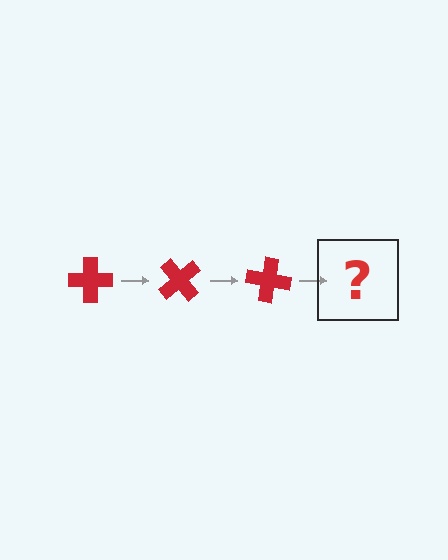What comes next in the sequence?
The next element should be a red cross rotated 150 degrees.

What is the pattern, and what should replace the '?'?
The pattern is that the cross rotates 50 degrees each step. The '?' should be a red cross rotated 150 degrees.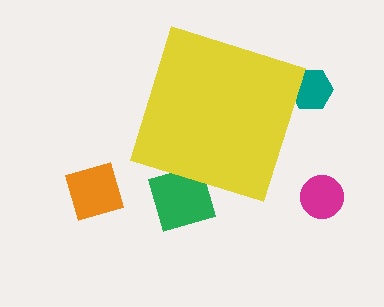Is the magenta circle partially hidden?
No, the magenta circle is fully visible.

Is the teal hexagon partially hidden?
Yes, the teal hexagon is partially hidden behind the yellow diamond.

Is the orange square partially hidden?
No, the orange square is fully visible.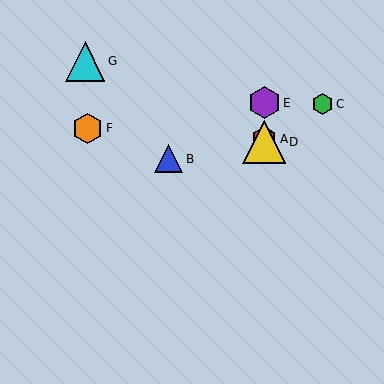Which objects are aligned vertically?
Objects A, D, E are aligned vertically.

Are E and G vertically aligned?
No, E is at x≈264 and G is at x≈85.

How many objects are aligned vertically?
3 objects (A, D, E) are aligned vertically.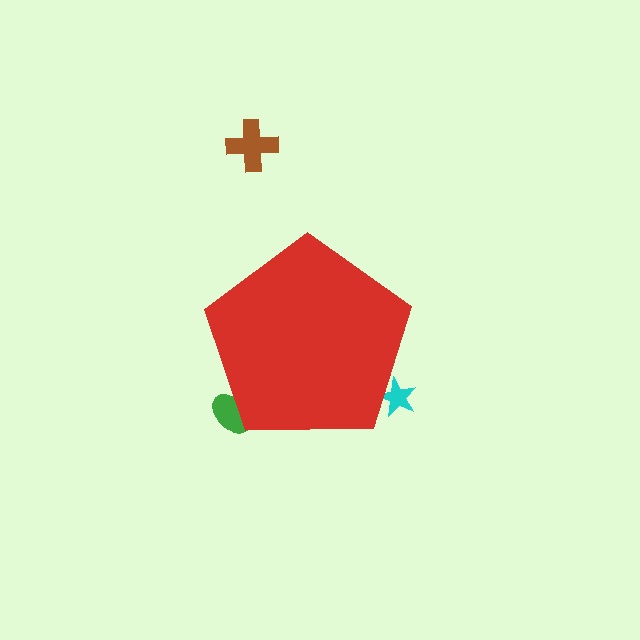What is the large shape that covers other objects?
A red pentagon.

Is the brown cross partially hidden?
No, the brown cross is fully visible.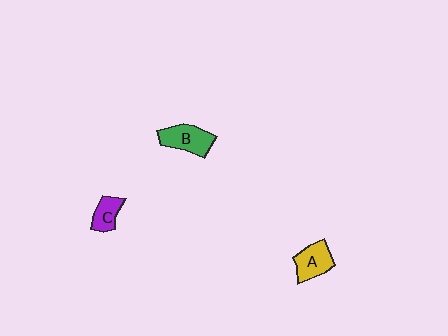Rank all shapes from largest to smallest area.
From largest to smallest: B (green), A (yellow), C (purple).